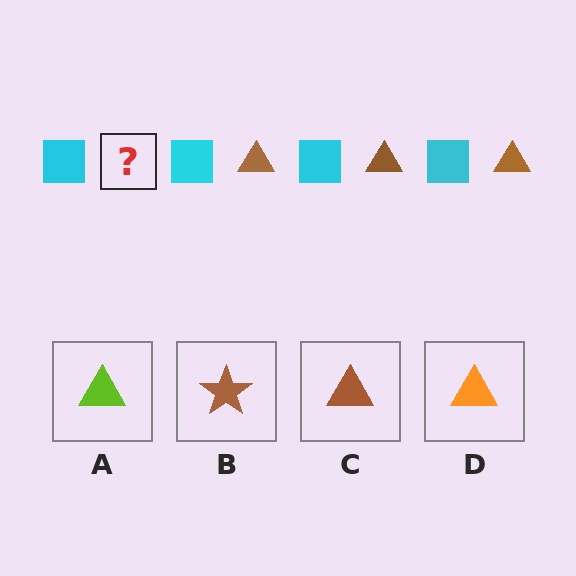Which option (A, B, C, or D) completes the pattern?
C.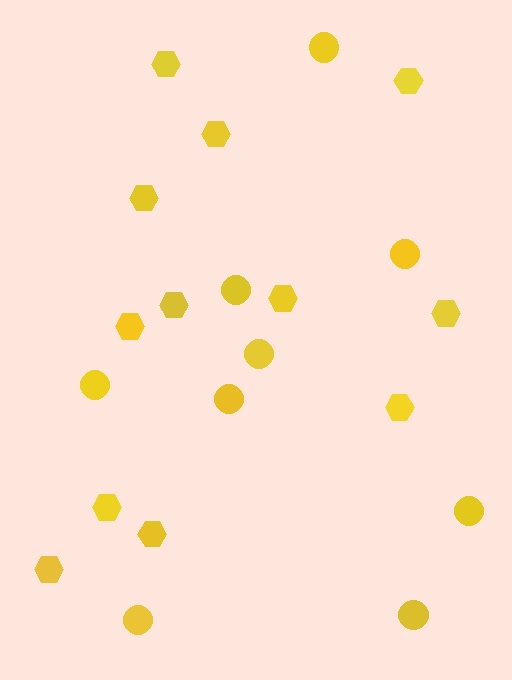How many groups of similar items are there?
There are 2 groups: one group of circles (9) and one group of hexagons (12).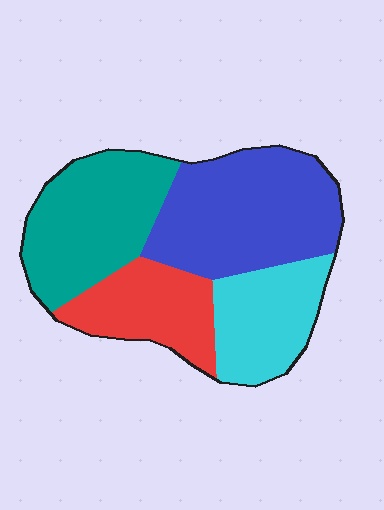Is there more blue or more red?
Blue.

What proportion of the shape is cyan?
Cyan covers 19% of the shape.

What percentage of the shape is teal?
Teal takes up about one quarter (1/4) of the shape.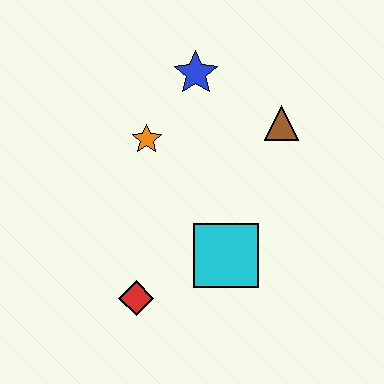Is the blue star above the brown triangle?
Yes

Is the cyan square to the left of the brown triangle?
Yes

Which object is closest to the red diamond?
The cyan square is closest to the red diamond.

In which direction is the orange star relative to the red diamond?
The orange star is above the red diamond.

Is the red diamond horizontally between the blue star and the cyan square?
No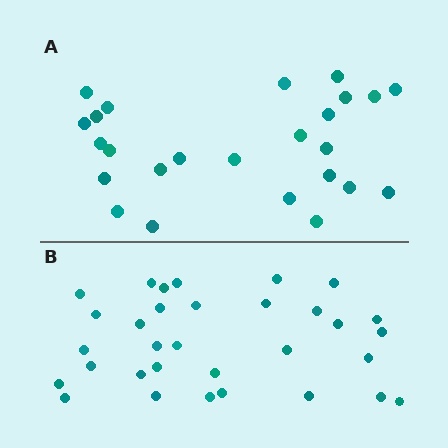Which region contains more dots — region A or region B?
Region B (the bottom region) has more dots.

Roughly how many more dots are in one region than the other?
Region B has roughly 8 or so more dots than region A.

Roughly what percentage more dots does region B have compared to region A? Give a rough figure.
About 30% more.